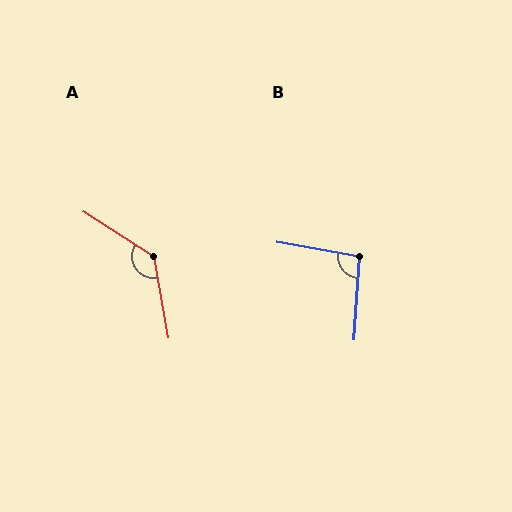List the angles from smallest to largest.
B (97°), A (133°).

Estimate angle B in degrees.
Approximately 97 degrees.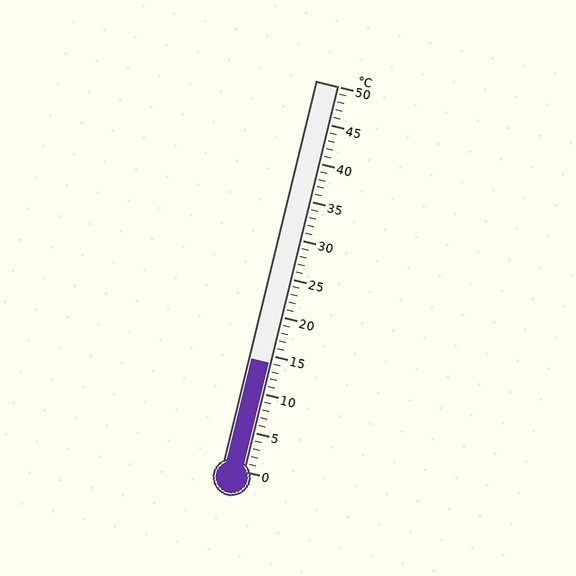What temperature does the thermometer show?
The thermometer shows approximately 14°C.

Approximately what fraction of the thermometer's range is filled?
The thermometer is filled to approximately 30% of its range.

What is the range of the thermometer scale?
The thermometer scale ranges from 0°C to 50°C.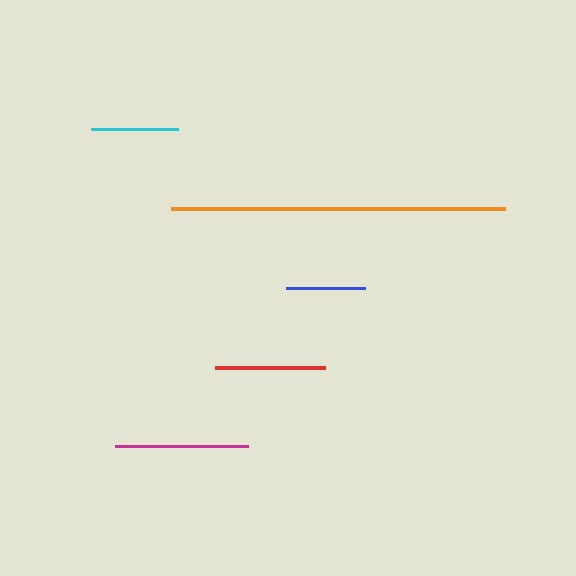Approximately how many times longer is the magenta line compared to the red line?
The magenta line is approximately 1.2 times the length of the red line.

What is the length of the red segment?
The red segment is approximately 110 pixels long.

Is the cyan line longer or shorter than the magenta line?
The magenta line is longer than the cyan line.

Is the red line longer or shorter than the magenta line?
The magenta line is longer than the red line.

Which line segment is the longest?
The orange line is the longest at approximately 335 pixels.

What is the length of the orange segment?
The orange segment is approximately 335 pixels long.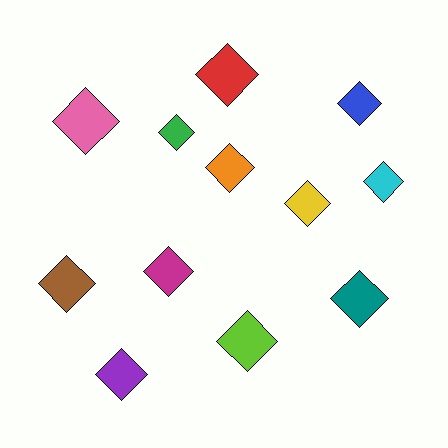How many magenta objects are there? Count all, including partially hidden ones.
There is 1 magenta object.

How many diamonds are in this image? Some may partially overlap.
There are 12 diamonds.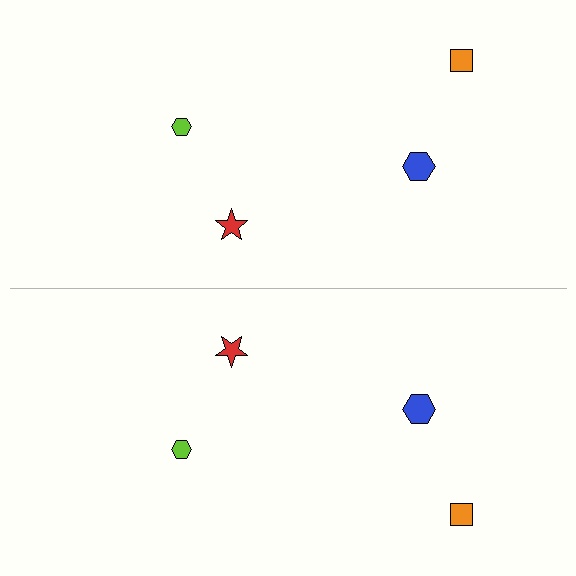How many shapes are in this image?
There are 8 shapes in this image.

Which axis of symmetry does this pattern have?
The pattern has a horizontal axis of symmetry running through the center of the image.